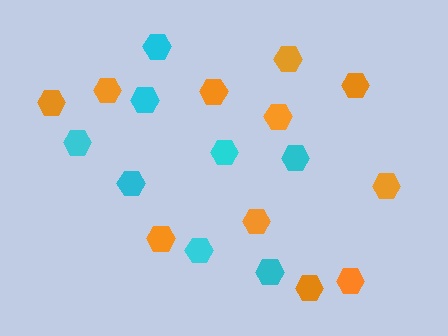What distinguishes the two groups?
There are 2 groups: one group of orange hexagons (11) and one group of cyan hexagons (8).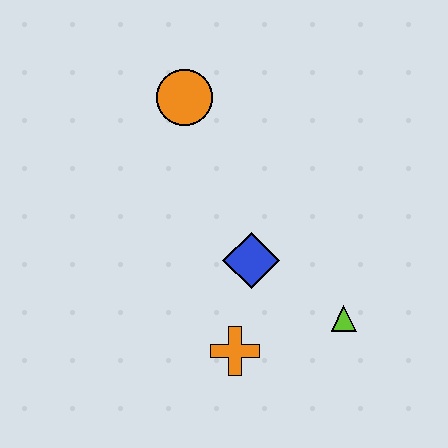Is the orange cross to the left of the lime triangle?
Yes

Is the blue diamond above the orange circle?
No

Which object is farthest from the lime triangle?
The orange circle is farthest from the lime triangle.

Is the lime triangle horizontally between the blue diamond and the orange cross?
No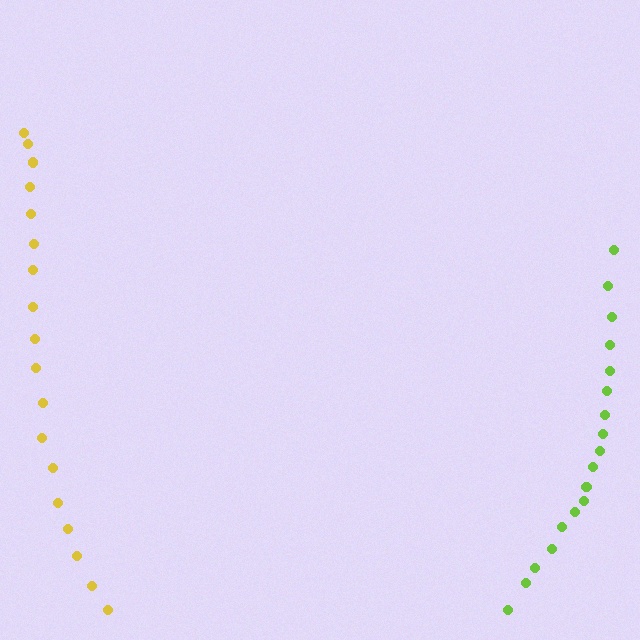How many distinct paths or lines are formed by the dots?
There are 2 distinct paths.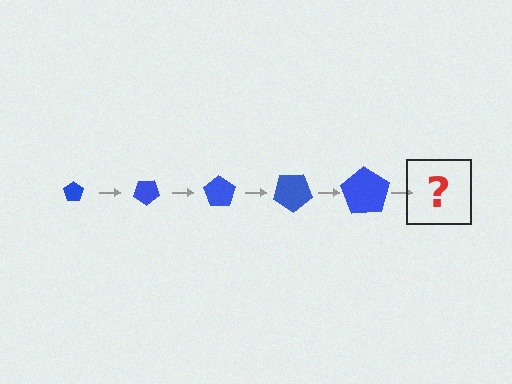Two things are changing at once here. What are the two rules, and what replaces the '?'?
The two rules are that the pentagon grows larger each step and it rotates 35 degrees each step. The '?' should be a pentagon, larger than the previous one and rotated 175 degrees from the start.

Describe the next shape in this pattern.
It should be a pentagon, larger than the previous one and rotated 175 degrees from the start.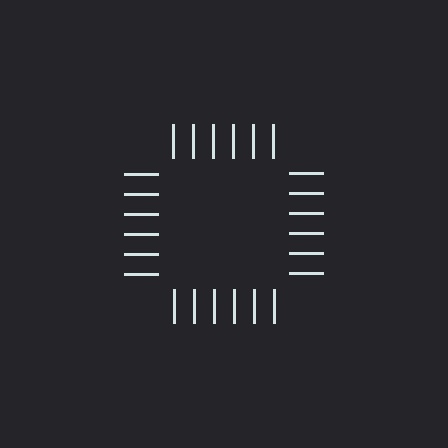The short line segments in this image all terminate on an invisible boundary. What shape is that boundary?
An illusory square — the line segments terminate on its edges but no continuous stroke is drawn.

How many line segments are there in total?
24 — 6 along each of the 4 edges.